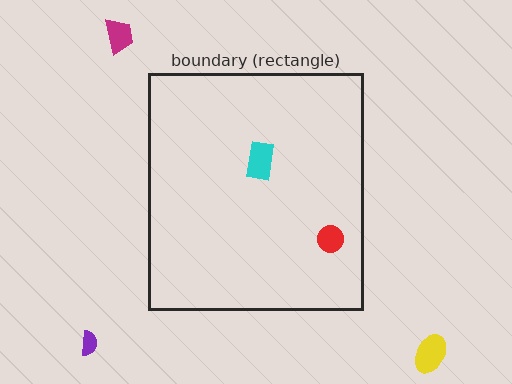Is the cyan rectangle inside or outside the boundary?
Inside.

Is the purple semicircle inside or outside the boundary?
Outside.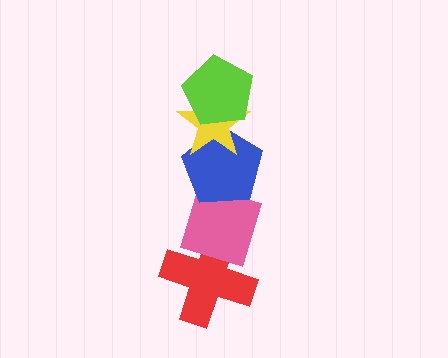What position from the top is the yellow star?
The yellow star is 2nd from the top.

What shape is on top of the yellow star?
The lime pentagon is on top of the yellow star.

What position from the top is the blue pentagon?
The blue pentagon is 3rd from the top.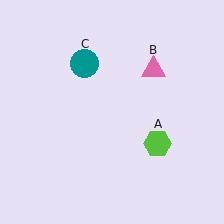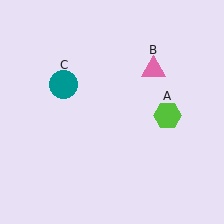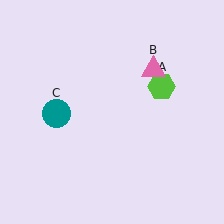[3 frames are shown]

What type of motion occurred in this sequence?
The lime hexagon (object A), teal circle (object C) rotated counterclockwise around the center of the scene.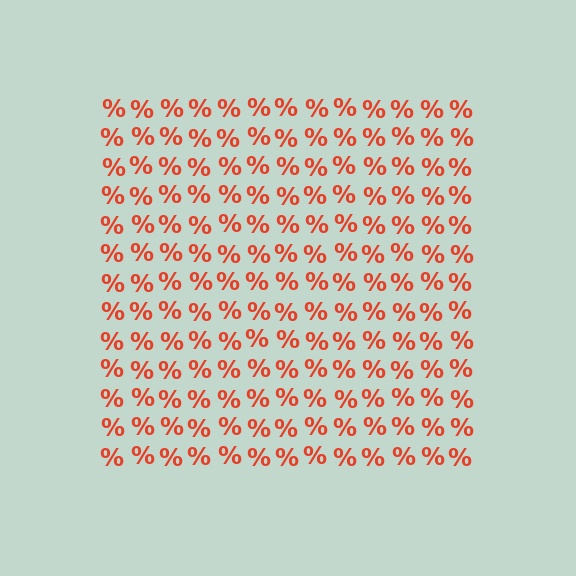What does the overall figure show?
The overall figure shows a square.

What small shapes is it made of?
It is made of small percent signs.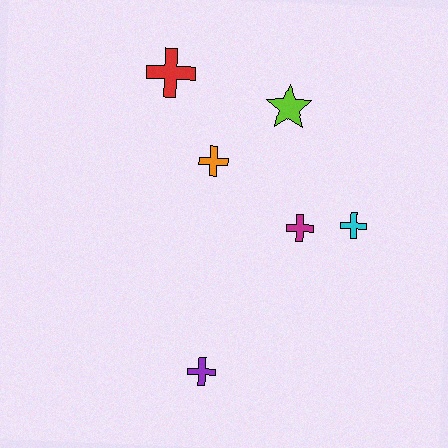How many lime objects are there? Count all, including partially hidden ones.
There is 1 lime object.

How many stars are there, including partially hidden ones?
There is 1 star.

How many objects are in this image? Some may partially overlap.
There are 6 objects.